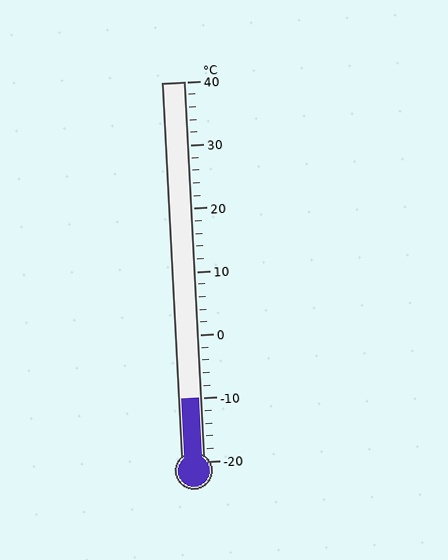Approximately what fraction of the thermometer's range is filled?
The thermometer is filled to approximately 15% of its range.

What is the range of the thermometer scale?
The thermometer scale ranges from -20°C to 40°C.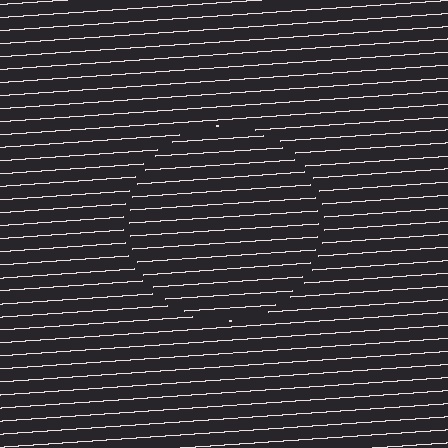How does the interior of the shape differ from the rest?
The interior of the shape contains the same grating, shifted by half a period — the contour is defined by the phase discontinuity where line-ends from the inner and outer gratings abut.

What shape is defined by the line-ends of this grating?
An illusory circle. The interior of the shape contains the same grating, shifted by half a period — the contour is defined by the phase discontinuity where line-ends from the inner and outer gratings abut.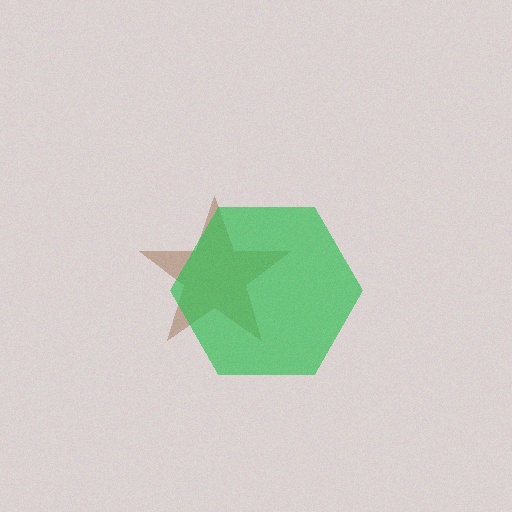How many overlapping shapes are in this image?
There are 2 overlapping shapes in the image.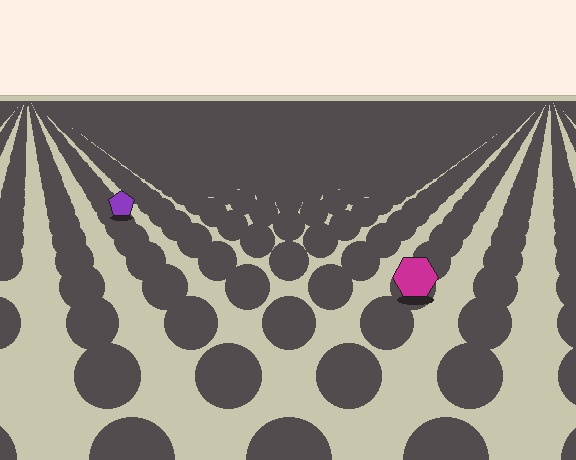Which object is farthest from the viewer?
The purple pentagon is farthest from the viewer. It appears smaller and the ground texture around it is denser.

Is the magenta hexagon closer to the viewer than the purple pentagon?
Yes. The magenta hexagon is closer — you can tell from the texture gradient: the ground texture is coarser near it.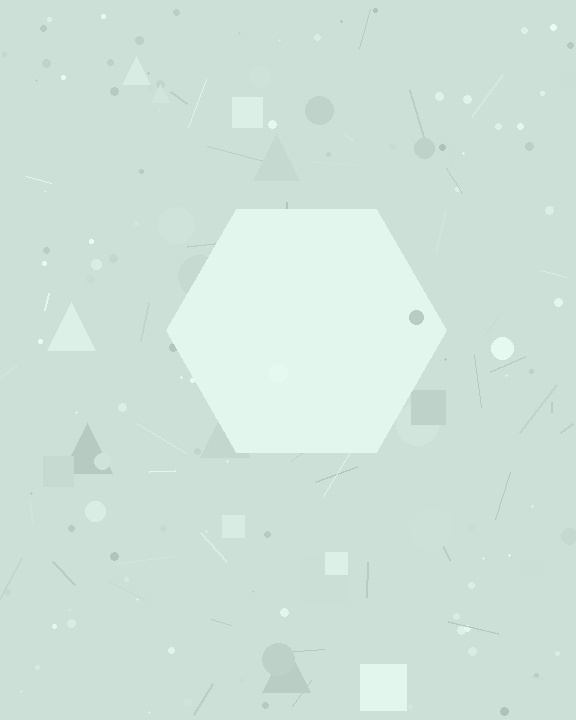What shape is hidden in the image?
A hexagon is hidden in the image.